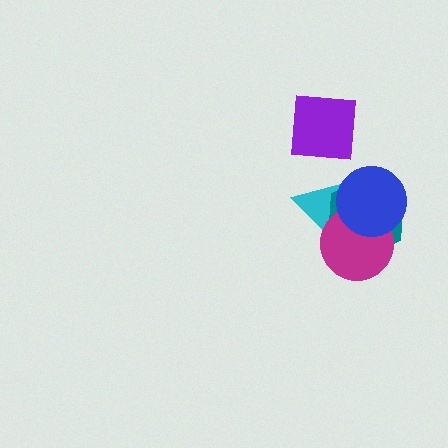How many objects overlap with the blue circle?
3 objects overlap with the blue circle.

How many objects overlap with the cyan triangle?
3 objects overlap with the cyan triangle.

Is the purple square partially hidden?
No, no other shape covers it.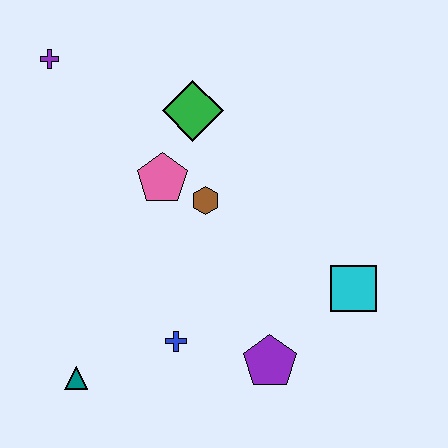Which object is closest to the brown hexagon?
The pink pentagon is closest to the brown hexagon.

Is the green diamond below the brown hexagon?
No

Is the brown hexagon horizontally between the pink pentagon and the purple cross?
No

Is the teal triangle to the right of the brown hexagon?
No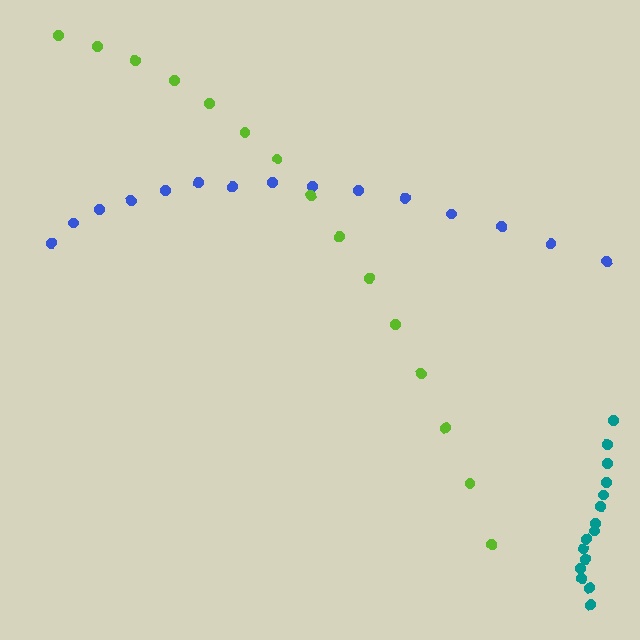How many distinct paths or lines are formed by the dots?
There are 3 distinct paths.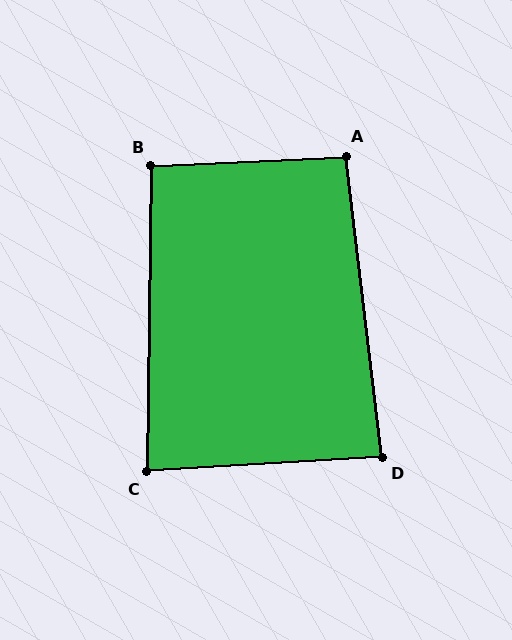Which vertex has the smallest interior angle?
C, at approximately 86 degrees.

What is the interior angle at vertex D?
Approximately 87 degrees (approximately right).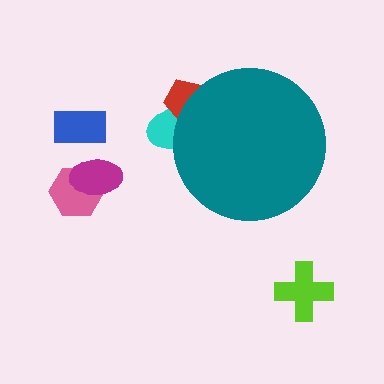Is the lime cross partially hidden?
No, the lime cross is fully visible.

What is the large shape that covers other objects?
A teal circle.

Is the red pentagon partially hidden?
Yes, the red pentagon is partially hidden behind the teal circle.